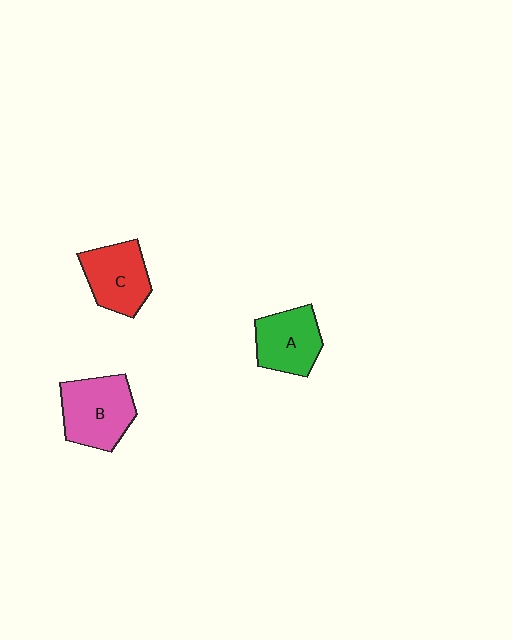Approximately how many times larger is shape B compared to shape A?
Approximately 1.3 times.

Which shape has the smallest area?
Shape A (green).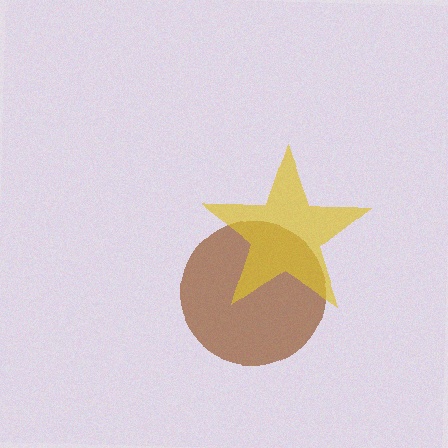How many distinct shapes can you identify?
There are 2 distinct shapes: a brown circle, a yellow star.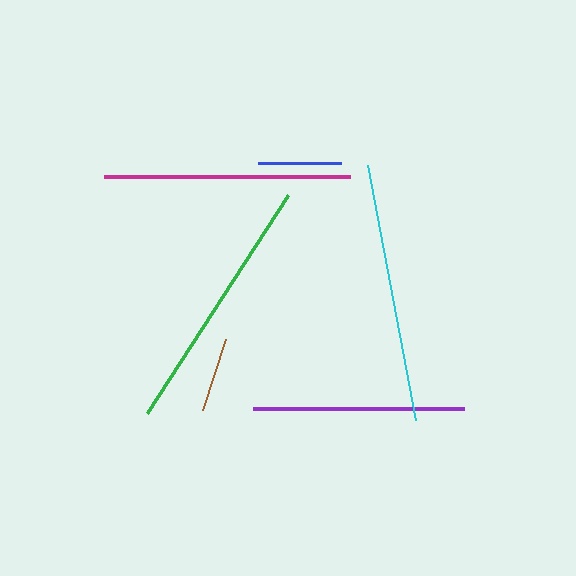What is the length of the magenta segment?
The magenta segment is approximately 245 pixels long.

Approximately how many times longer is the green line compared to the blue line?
The green line is approximately 3.1 times the length of the blue line.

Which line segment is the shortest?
The brown line is the shortest at approximately 74 pixels.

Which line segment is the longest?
The green line is the longest at approximately 260 pixels.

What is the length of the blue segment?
The blue segment is approximately 83 pixels long.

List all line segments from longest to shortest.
From longest to shortest: green, cyan, magenta, purple, blue, brown.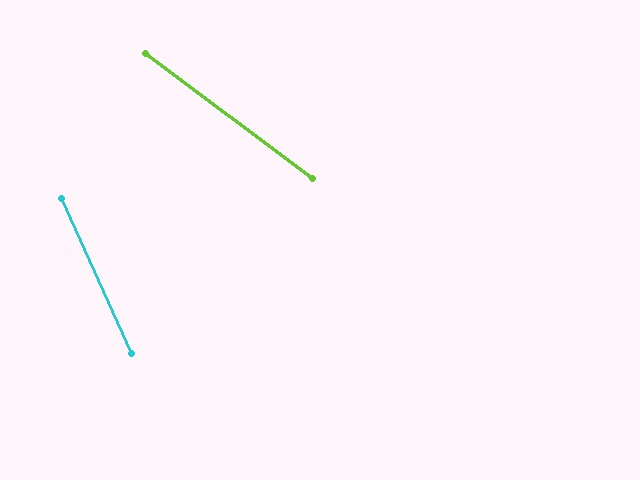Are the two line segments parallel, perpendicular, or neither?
Neither parallel nor perpendicular — they differ by about 29°.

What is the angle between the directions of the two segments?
Approximately 29 degrees.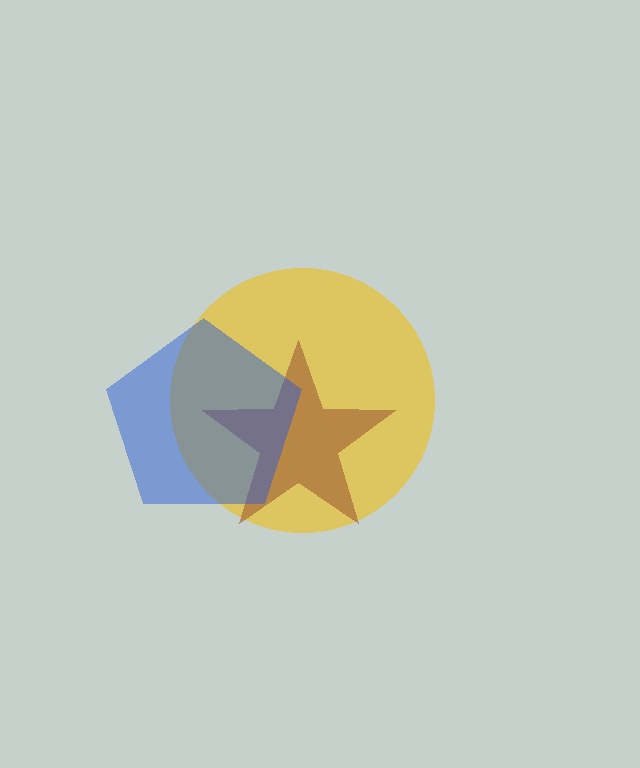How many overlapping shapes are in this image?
There are 3 overlapping shapes in the image.